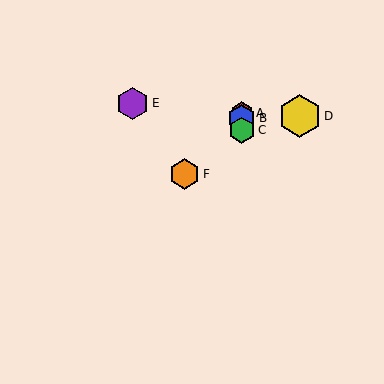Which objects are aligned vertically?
Objects A, B, C are aligned vertically.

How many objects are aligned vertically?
3 objects (A, B, C) are aligned vertically.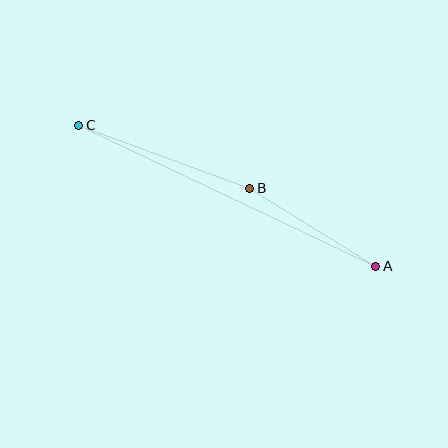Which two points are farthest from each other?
Points A and C are farthest from each other.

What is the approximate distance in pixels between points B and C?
The distance between B and C is approximately 182 pixels.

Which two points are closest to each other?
Points A and B are closest to each other.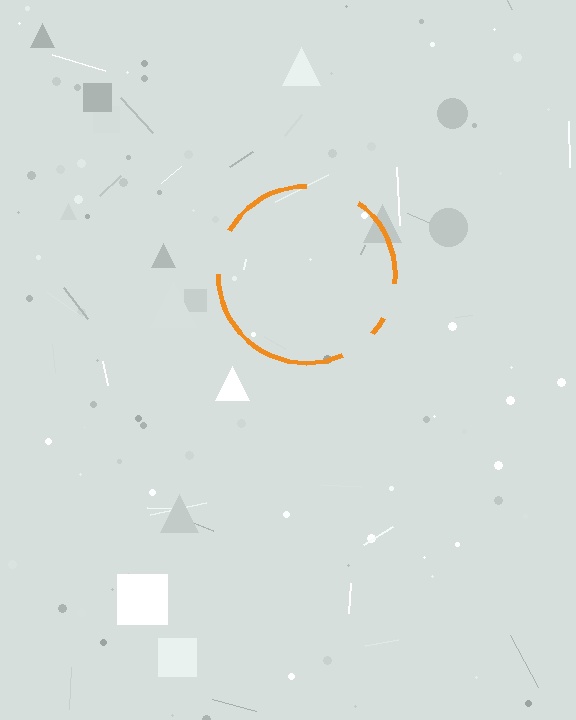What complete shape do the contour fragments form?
The contour fragments form a circle.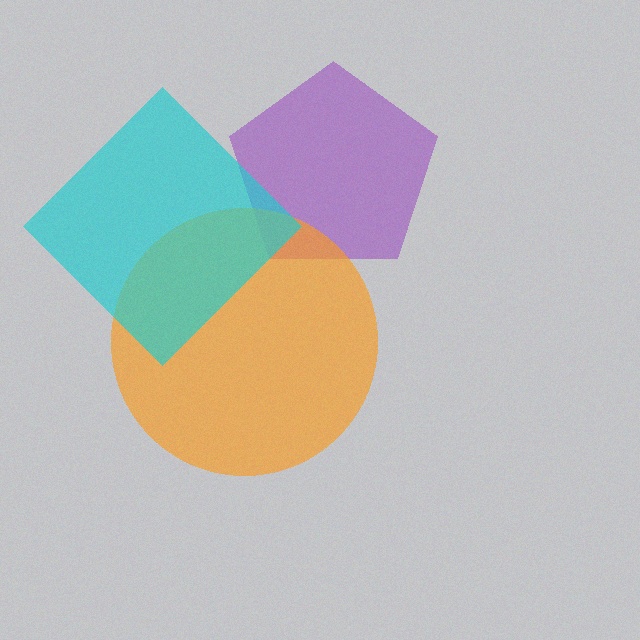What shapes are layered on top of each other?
The layered shapes are: a purple pentagon, an orange circle, a cyan diamond.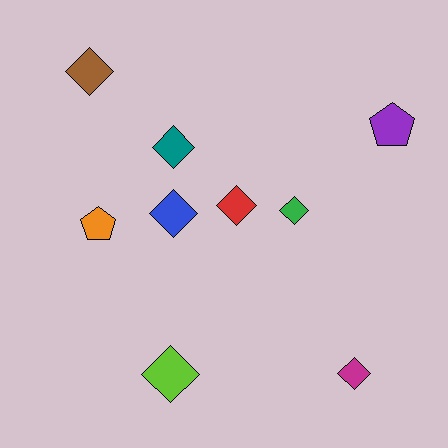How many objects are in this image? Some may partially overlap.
There are 9 objects.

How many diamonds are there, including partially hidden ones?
There are 7 diamonds.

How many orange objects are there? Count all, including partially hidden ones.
There is 1 orange object.